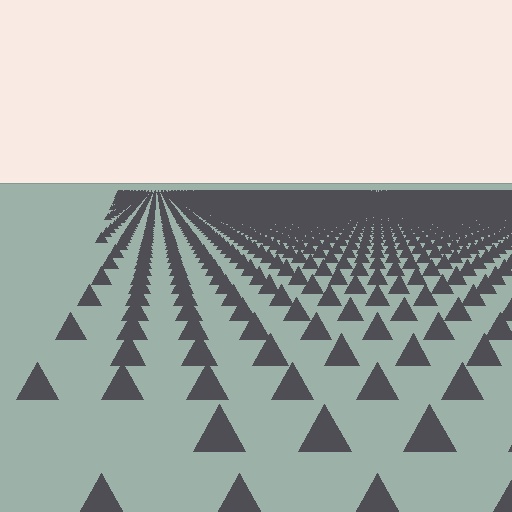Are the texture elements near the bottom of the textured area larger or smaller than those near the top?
Larger. Near the bottom, elements are closer to the viewer and appear at a bigger on-screen size.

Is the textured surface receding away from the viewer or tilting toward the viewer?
The surface is receding away from the viewer. Texture elements get smaller and denser toward the top.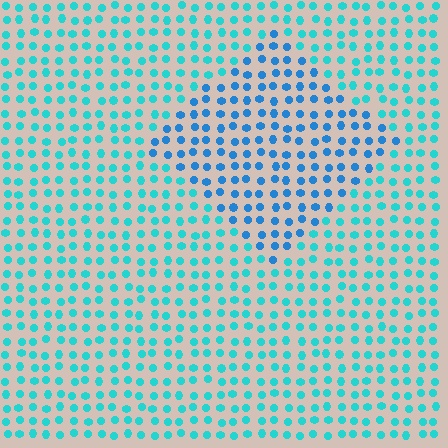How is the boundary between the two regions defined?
The boundary is defined purely by a slight shift in hue (about 29 degrees). Spacing, size, and orientation are identical on both sides.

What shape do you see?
I see a diamond.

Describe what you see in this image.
The image is filled with small cyan elements in a uniform arrangement. A diamond-shaped region is visible where the elements are tinted to a slightly different hue, forming a subtle color boundary.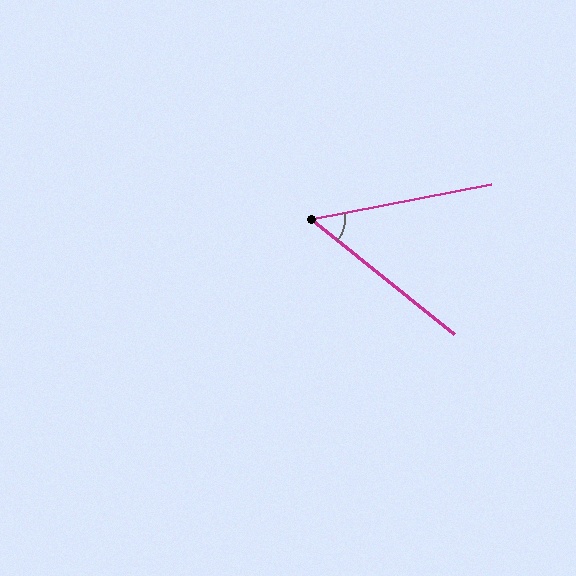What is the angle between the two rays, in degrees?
Approximately 50 degrees.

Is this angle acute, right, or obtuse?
It is acute.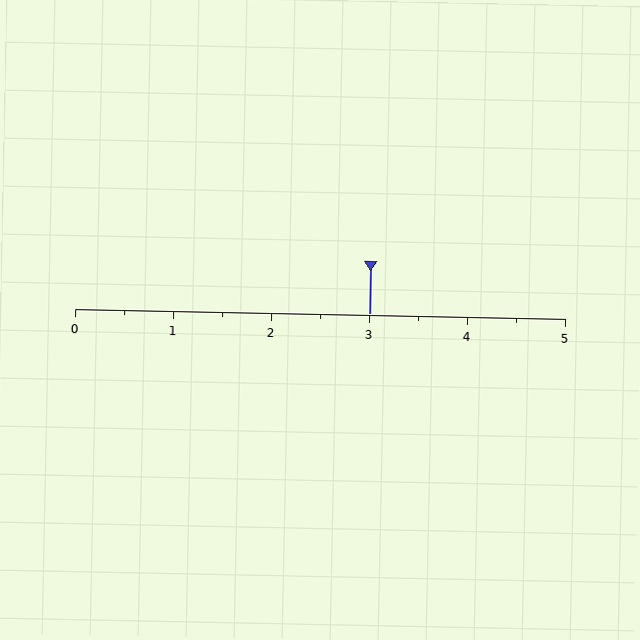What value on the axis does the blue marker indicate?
The marker indicates approximately 3.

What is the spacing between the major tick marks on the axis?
The major ticks are spaced 1 apart.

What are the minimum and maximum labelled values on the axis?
The axis runs from 0 to 5.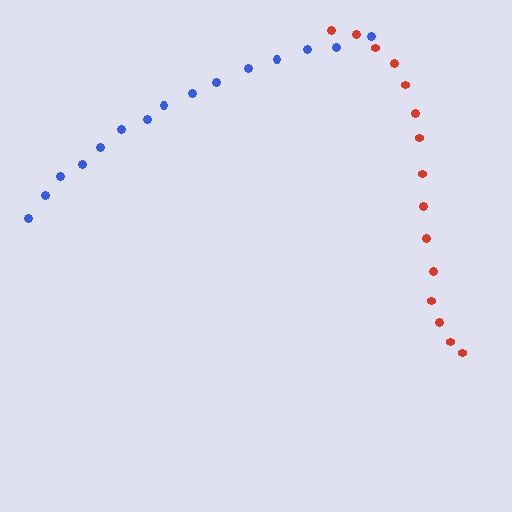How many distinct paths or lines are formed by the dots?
There are 2 distinct paths.